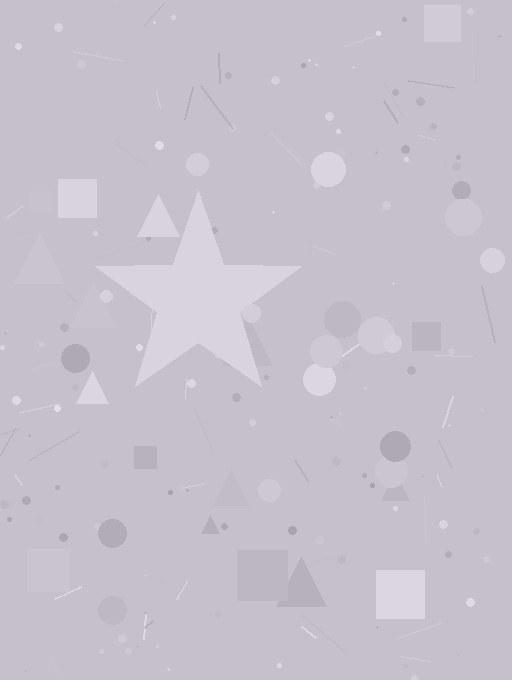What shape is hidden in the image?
A star is hidden in the image.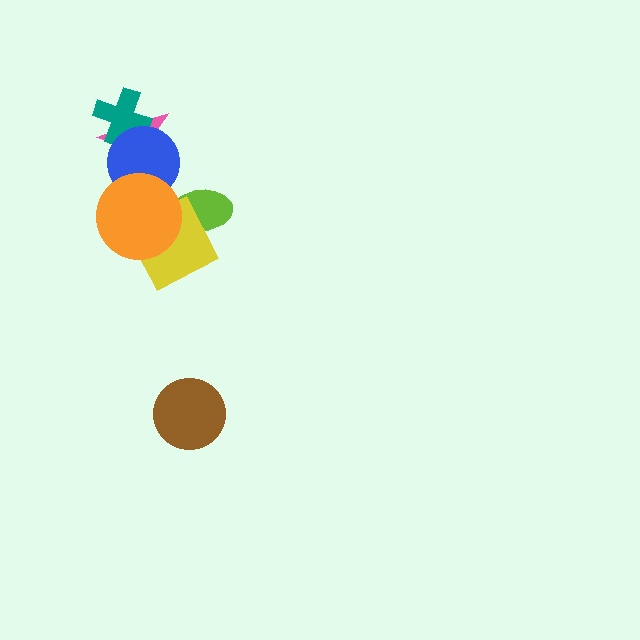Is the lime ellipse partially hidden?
Yes, it is partially covered by another shape.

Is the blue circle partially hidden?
Yes, it is partially covered by another shape.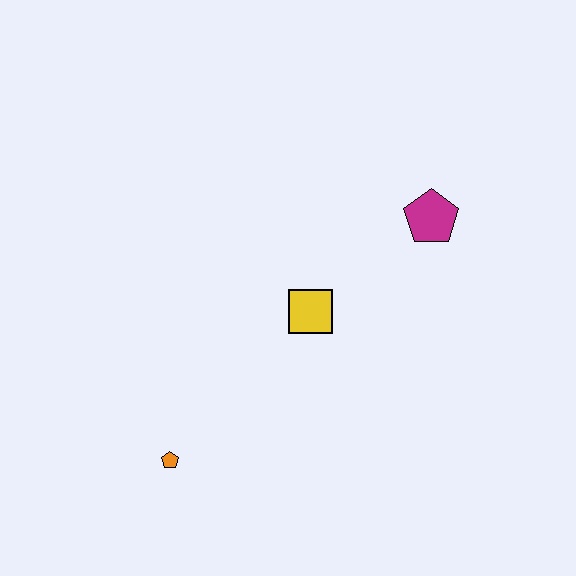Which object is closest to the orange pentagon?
The yellow square is closest to the orange pentagon.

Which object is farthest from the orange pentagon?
The magenta pentagon is farthest from the orange pentagon.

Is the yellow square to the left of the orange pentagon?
No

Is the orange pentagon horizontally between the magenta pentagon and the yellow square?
No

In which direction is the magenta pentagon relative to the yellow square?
The magenta pentagon is to the right of the yellow square.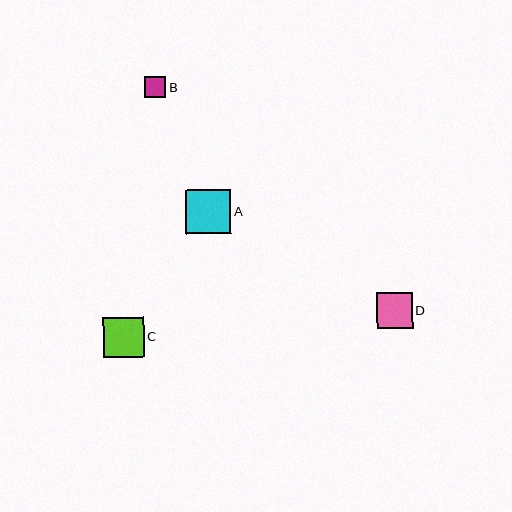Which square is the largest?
Square A is the largest with a size of approximately 45 pixels.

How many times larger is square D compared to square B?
Square D is approximately 1.7 times the size of square B.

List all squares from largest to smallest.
From largest to smallest: A, C, D, B.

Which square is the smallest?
Square B is the smallest with a size of approximately 21 pixels.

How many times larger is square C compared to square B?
Square C is approximately 1.9 times the size of square B.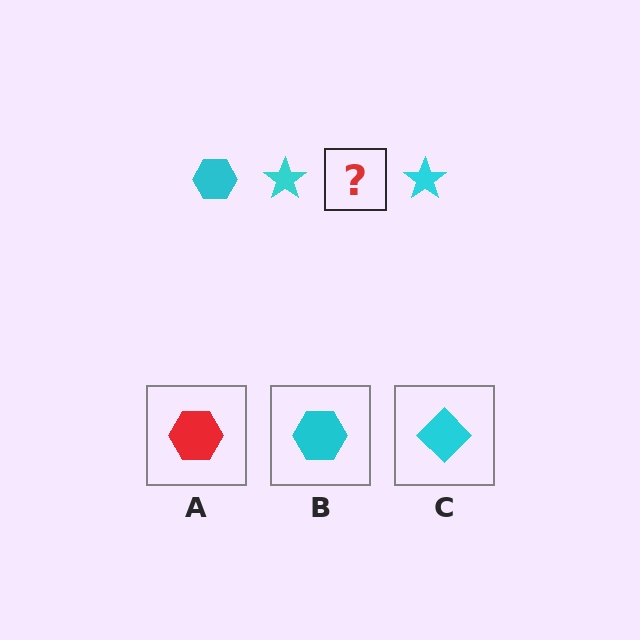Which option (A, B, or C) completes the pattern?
B.